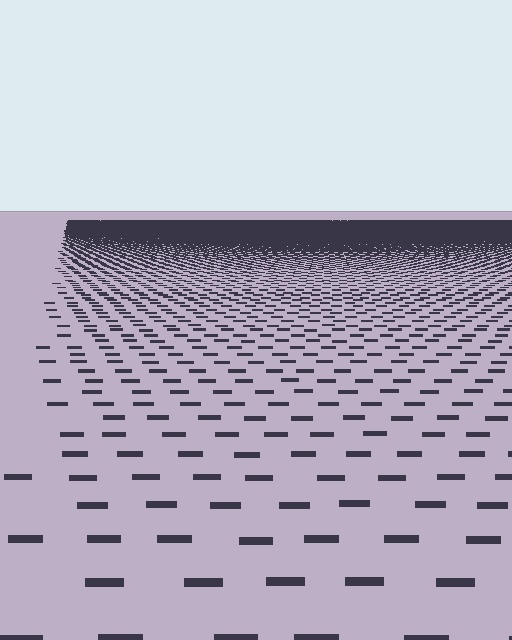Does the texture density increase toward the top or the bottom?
Density increases toward the top.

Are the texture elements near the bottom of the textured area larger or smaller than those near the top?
Larger. Near the bottom, elements are closer to the viewer and appear at a bigger on-screen size.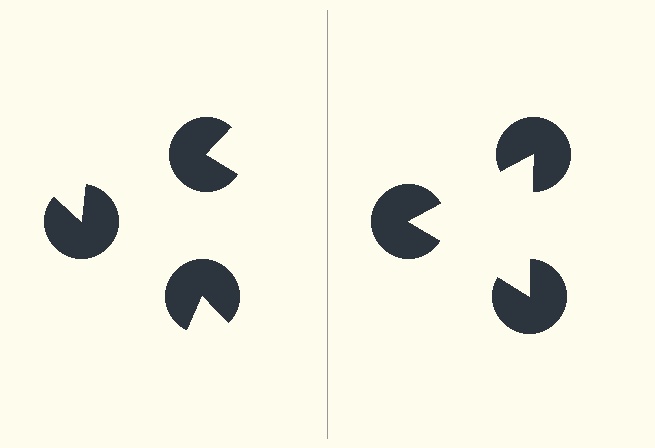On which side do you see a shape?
An illusory triangle appears on the right side. On the left side the wedge cuts are rotated, so no coherent shape forms.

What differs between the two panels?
The pac-man discs are positioned identically on both sides; only the wedge orientations differ. On the right they align to a triangle; on the left they are misaligned.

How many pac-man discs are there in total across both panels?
6 — 3 on each side.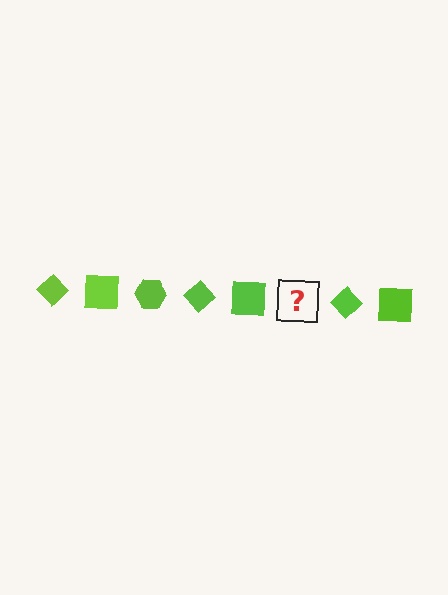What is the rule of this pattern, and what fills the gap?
The rule is that the pattern cycles through diamond, square, hexagon shapes in lime. The gap should be filled with a lime hexagon.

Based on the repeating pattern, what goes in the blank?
The blank should be a lime hexagon.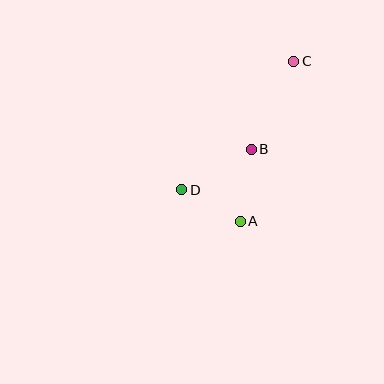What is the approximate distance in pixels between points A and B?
The distance between A and B is approximately 73 pixels.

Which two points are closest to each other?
Points A and D are closest to each other.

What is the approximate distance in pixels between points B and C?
The distance between B and C is approximately 98 pixels.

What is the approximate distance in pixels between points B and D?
The distance between B and D is approximately 80 pixels.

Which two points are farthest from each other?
Points C and D are farthest from each other.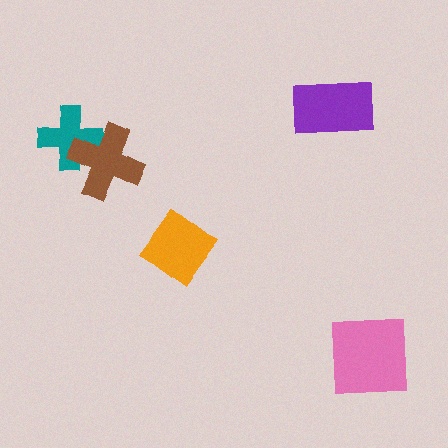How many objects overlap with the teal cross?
1 object overlaps with the teal cross.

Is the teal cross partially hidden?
Yes, it is partially covered by another shape.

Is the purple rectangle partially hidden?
No, no other shape covers it.